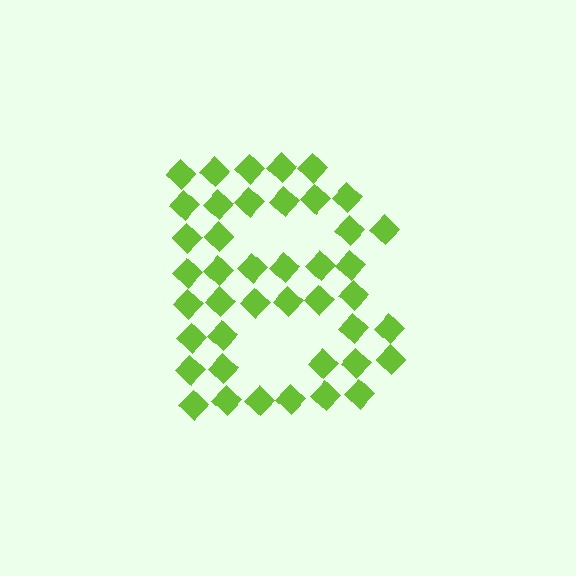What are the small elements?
The small elements are diamonds.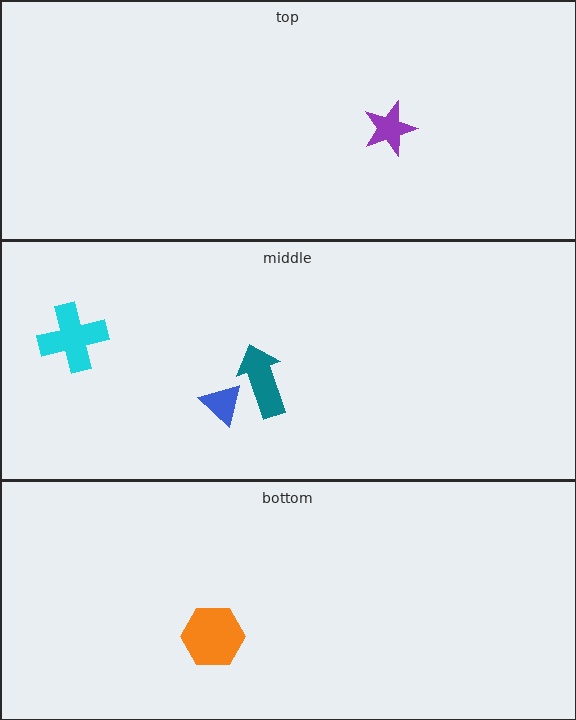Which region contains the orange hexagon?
The bottom region.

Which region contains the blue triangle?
The middle region.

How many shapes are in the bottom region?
1.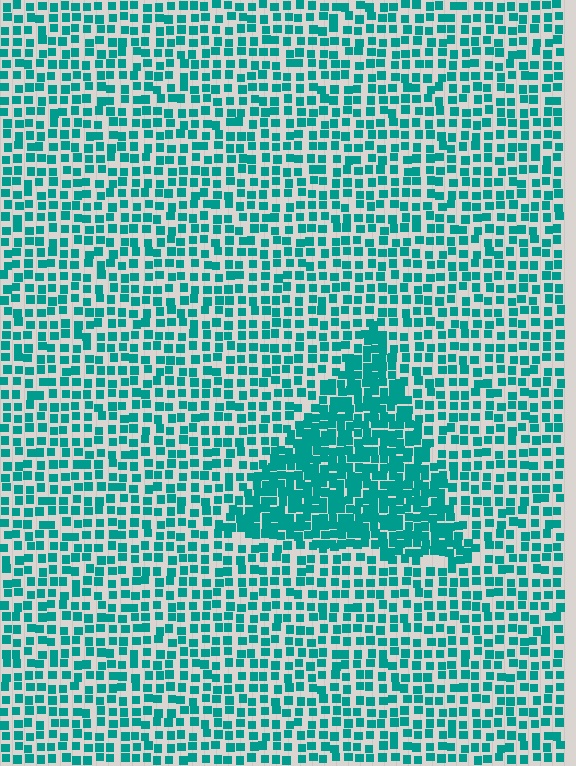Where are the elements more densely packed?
The elements are more densely packed inside the triangle boundary.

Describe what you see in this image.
The image contains small teal elements arranged at two different densities. A triangle-shaped region is visible where the elements are more densely packed than the surrounding area.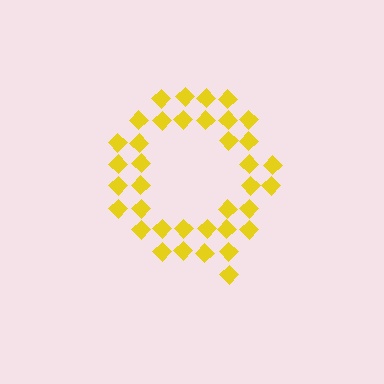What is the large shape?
The large shape is the letter Q.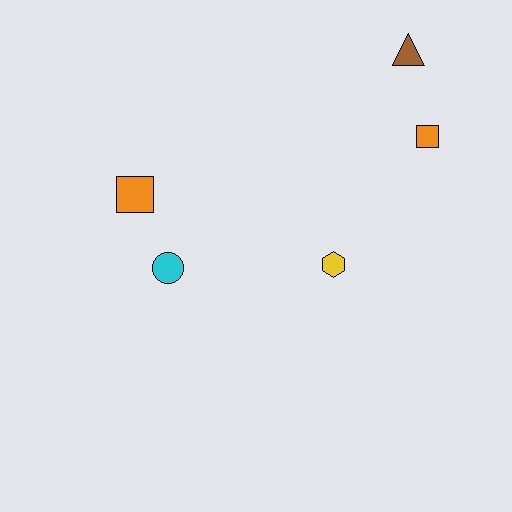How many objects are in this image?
There are 5 objects.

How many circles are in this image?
There is 1 circle.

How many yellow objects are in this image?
There is 1 yellow object.